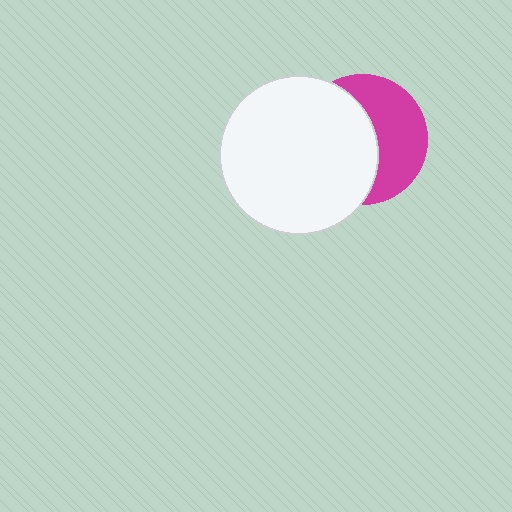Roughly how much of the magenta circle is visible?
About half of it is visible (roughly 45%).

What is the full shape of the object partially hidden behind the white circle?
The partially hidden object is a magenta circle.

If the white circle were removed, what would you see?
You would see the complete magenta circle.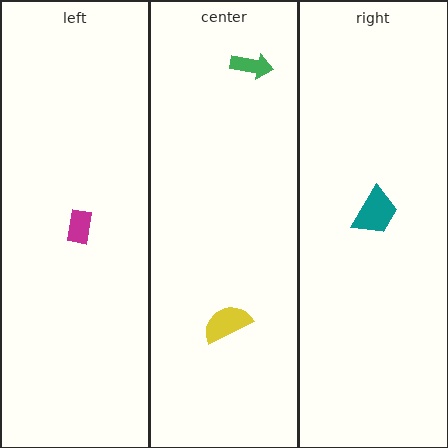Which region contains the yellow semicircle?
The center region.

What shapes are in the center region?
The yellow semicircle, the green arrow.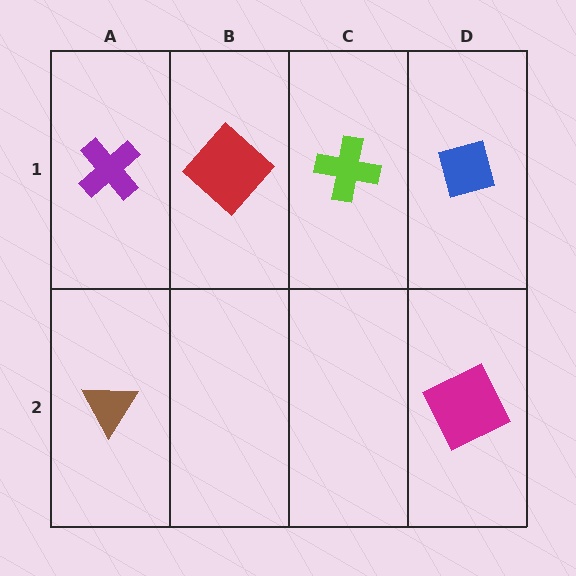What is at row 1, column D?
A blue diamond.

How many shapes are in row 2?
2 shapes.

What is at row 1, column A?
A purple cross.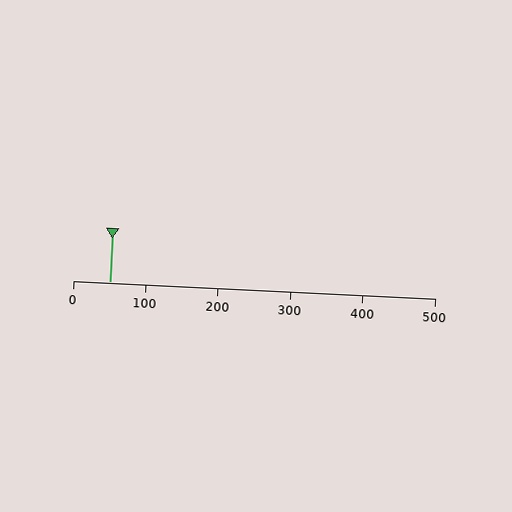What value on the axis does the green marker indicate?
The marker indicates approximately 50.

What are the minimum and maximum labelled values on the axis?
The axis runs from 0 to 500.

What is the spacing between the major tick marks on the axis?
The major ticks are spaced 100 apart.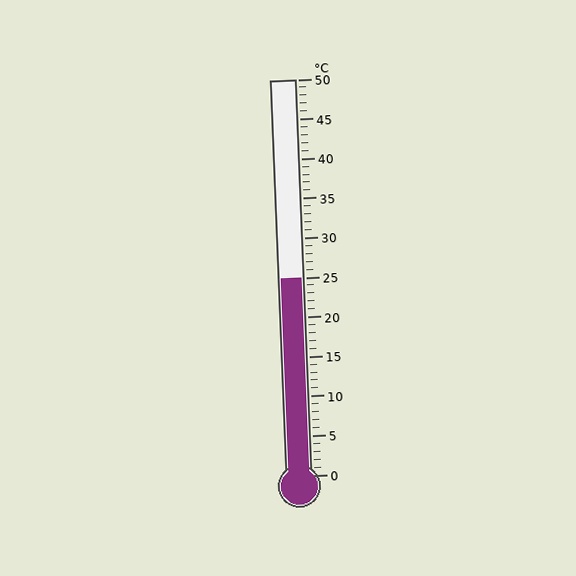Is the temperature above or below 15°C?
The temperature is above 15°C.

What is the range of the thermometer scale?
The thermometer scale ranges from 0°C to 50°C.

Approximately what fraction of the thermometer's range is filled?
The thermometer is filled to approximately 50% of its range.